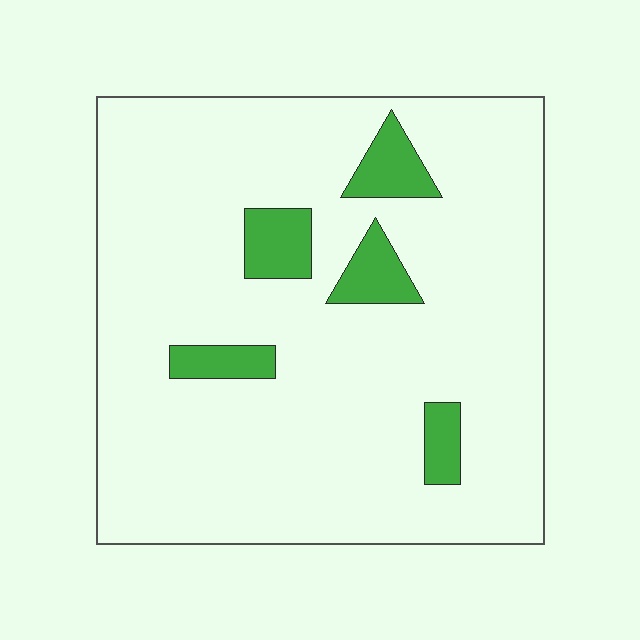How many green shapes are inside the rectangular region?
5.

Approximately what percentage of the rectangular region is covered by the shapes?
Approximately 10%.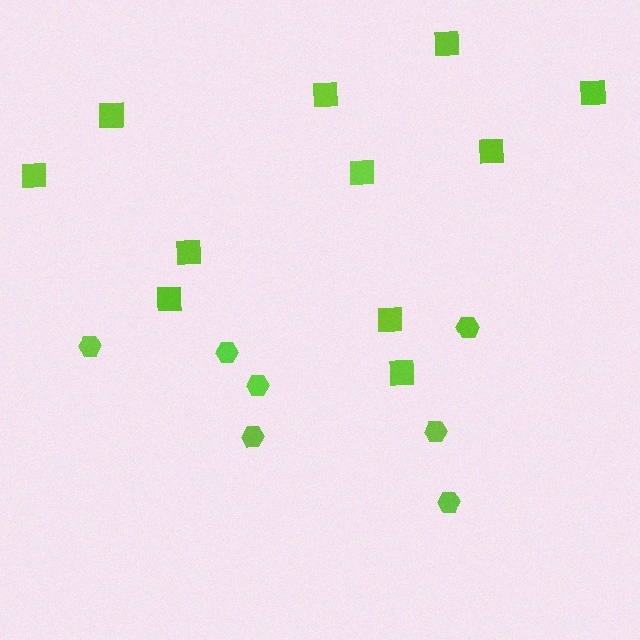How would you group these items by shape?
There are 2 groups: one group of squares (11) and one group of hexagons (7).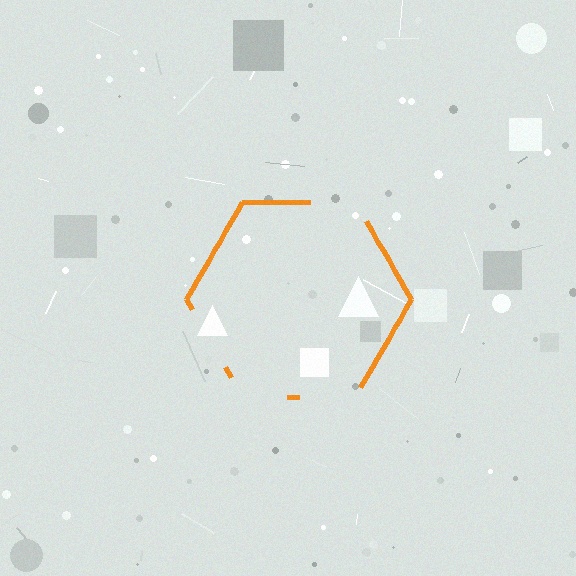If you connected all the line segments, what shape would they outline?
They would outline a hexagon.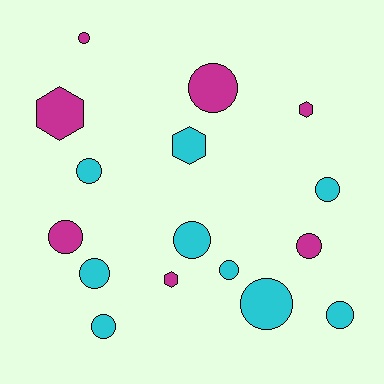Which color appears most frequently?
Cyan, with 9 objects.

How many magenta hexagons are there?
There are 3 magenta hexagons.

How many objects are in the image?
There are 16 objects.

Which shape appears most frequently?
Circle, with 12 objects.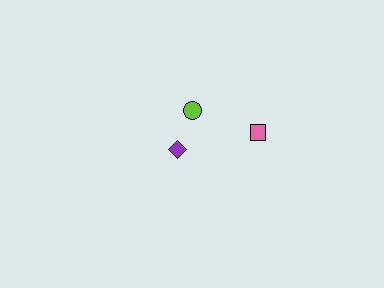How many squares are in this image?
There is 1 square.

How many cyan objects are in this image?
There are no cyan objects.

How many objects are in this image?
There are 3 objects.